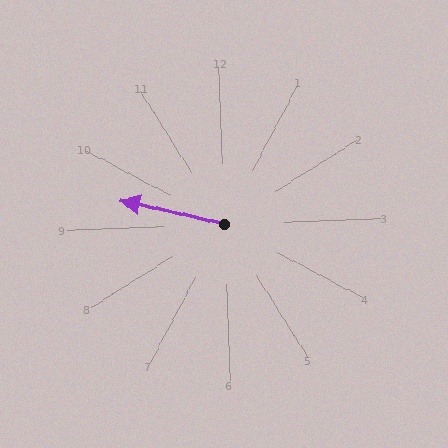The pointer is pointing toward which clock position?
Roughly 9 o'clock.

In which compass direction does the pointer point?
West.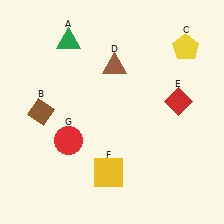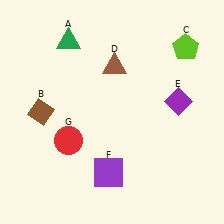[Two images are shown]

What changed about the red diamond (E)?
In Image 1, E is red. In Image 2, it changed to purple.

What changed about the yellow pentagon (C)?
In Image 1, C is yellow. In Image 2, it changed to lime.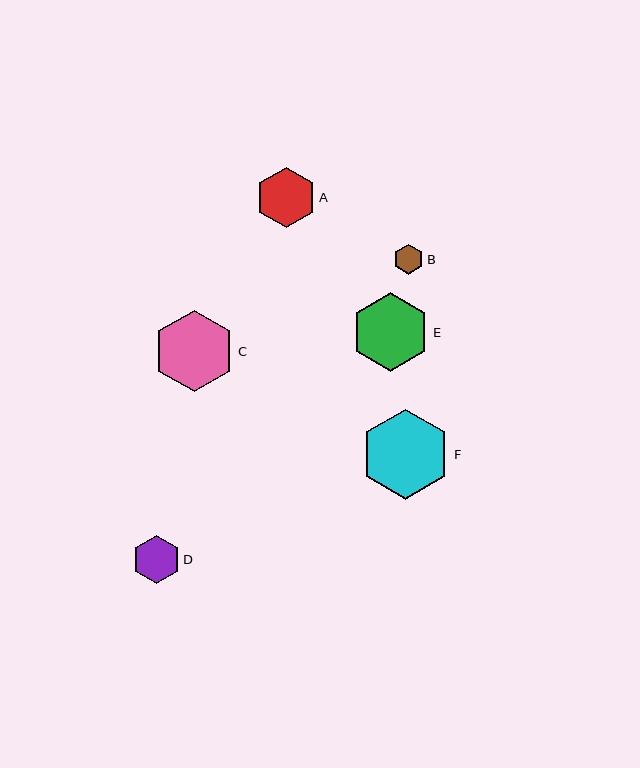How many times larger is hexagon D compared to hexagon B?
Hexagon D is approximately 1.6 times the size of hexagon B.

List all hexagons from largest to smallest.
From largest to smallest: F, C, E, A, D, B.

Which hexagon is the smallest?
Hexagon B is the smallest with a size of approximately 30 pixels.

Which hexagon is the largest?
Hexagon F is the largest with a size of approximately 90 pixels.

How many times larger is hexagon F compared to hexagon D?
Hexagon F is approximately 1.9 times the size of hexagon D.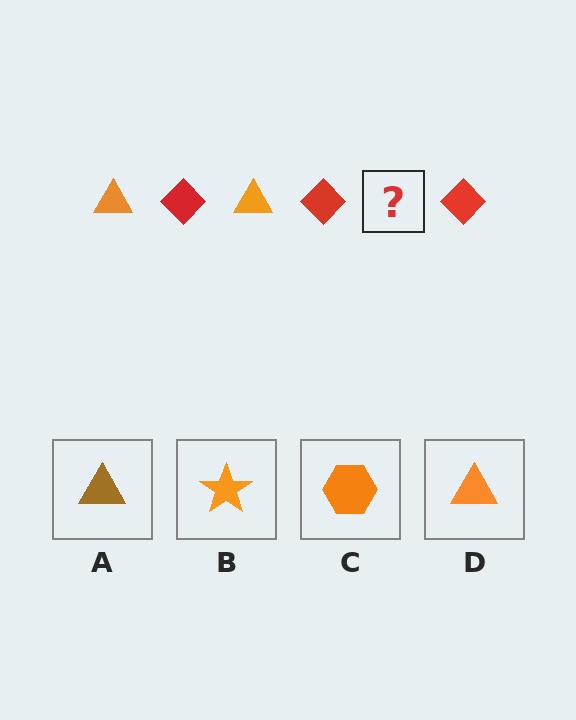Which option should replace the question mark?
Option D.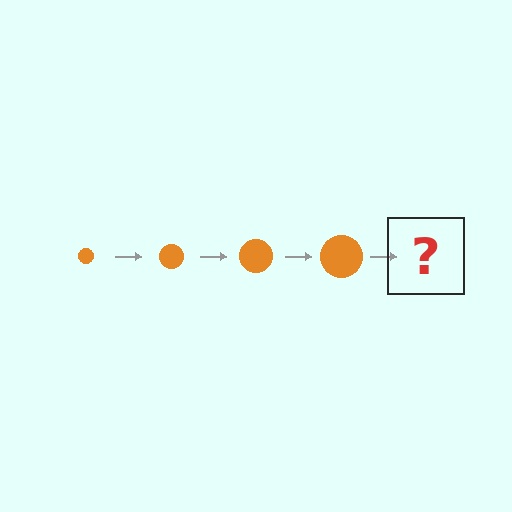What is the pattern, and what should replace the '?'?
The pattern is that the circle gets progressively larger each step. The '?' should be an orange circle, larger than the previous one.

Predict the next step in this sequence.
The next step is an orange circle, larger than the previous one.